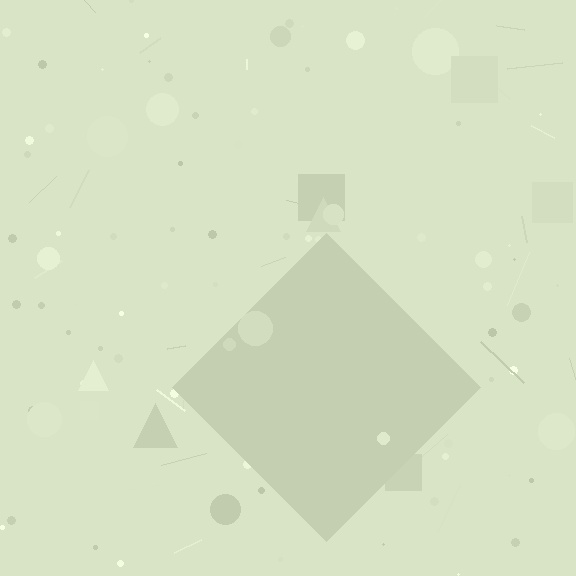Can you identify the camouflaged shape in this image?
The camouflaged shape is a diamond.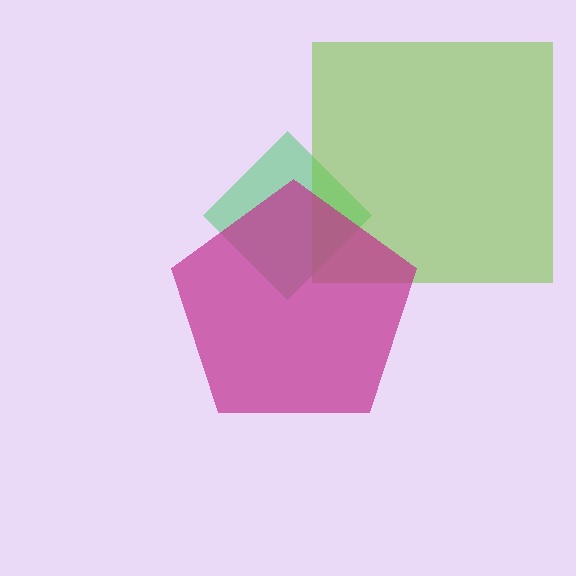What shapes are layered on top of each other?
The layered shapes are: a green diamond, a lime square, a magenta pentagon.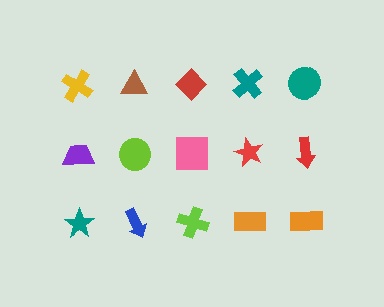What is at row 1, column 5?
A teal circle.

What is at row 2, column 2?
A lime circle.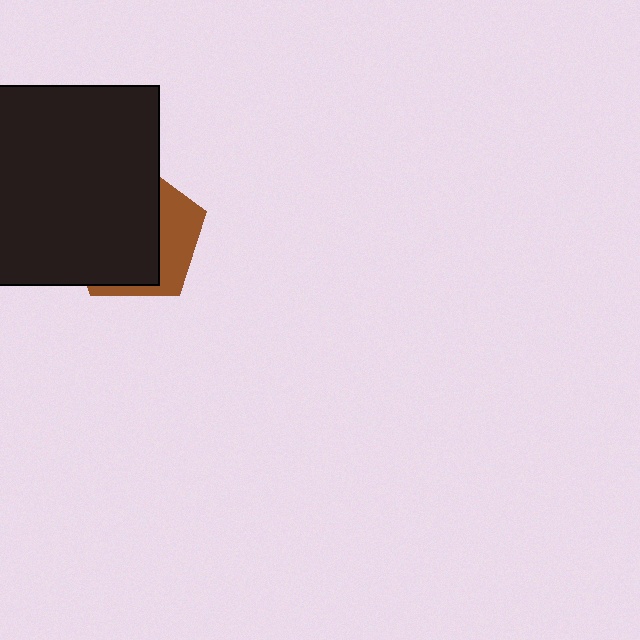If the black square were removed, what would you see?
You would see the complete brown pentagon.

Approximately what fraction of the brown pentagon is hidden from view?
Roughly 68% of the brown pentagon is hidden behind the black square.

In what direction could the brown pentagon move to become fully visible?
The brown pentagon could move right. That would shift it out from behind the black square entirely.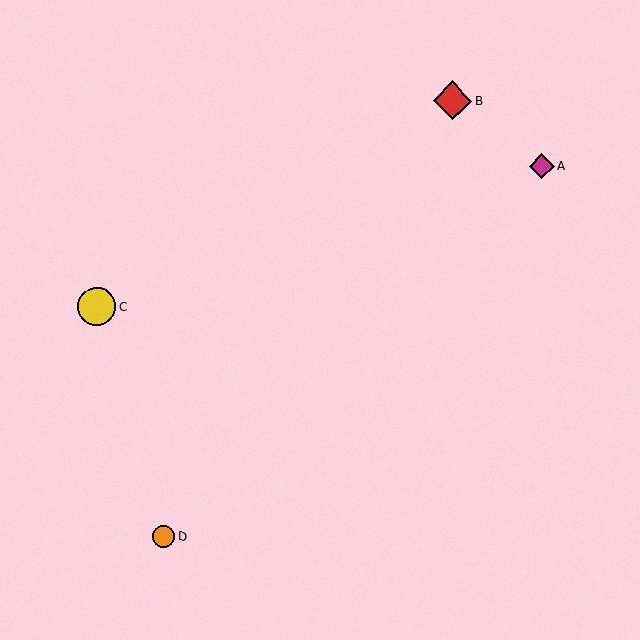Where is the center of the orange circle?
The center of the orange circle is at (164, 536).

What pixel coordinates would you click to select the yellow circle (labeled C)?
Click at (97, 307) to select the yellow circle C.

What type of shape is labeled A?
Shape A is a magenta diamond.